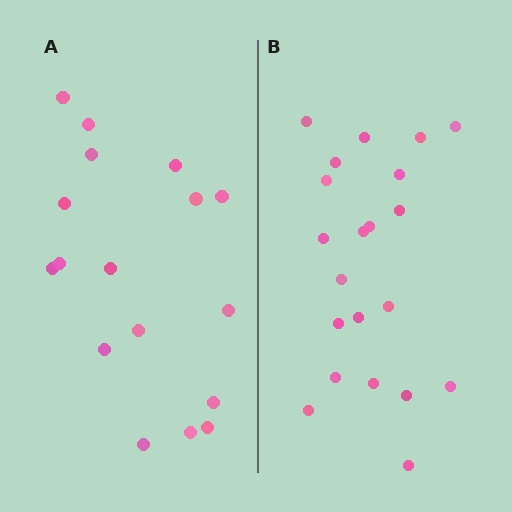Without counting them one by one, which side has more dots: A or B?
Region B (the right region) has more dots.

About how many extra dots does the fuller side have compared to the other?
Region B has about 4 more dots than region A.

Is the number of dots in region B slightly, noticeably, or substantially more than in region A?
Region B has only slightly more — the two regions are fairly close. The ratio is roughly 1.2 to 1.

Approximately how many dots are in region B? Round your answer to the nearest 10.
About 20 dots. (The exact count is 21, which rounds to 20.)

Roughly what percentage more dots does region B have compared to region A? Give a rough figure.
About 25% more.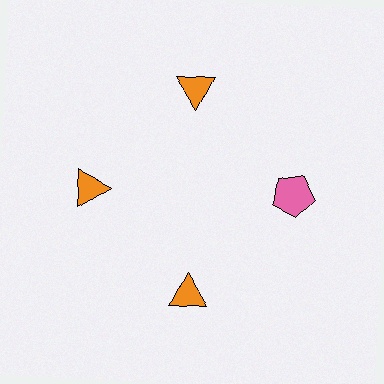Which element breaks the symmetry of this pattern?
The pink pentagon at roughly the 3 o'clock position breaks the symmetry. All other shapes are orange triangles.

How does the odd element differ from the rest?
It differs in both color (pink instead of orange) and shape (pentagon instead of triangle).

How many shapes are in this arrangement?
There are 4 shapes arranged in a ring pattern.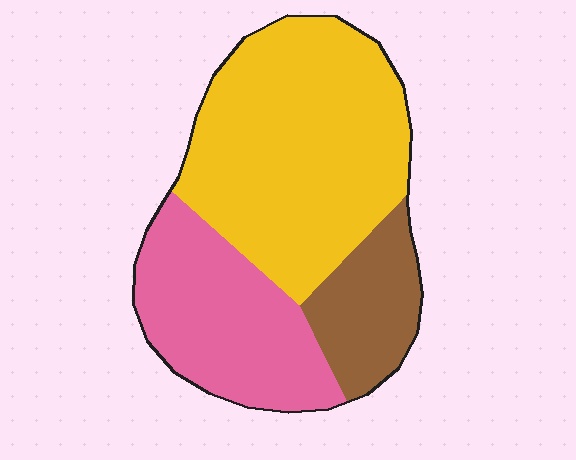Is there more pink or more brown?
Pink.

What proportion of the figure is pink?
Pink covers around 30% of the figure.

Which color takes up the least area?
Brown, at roughly 15%.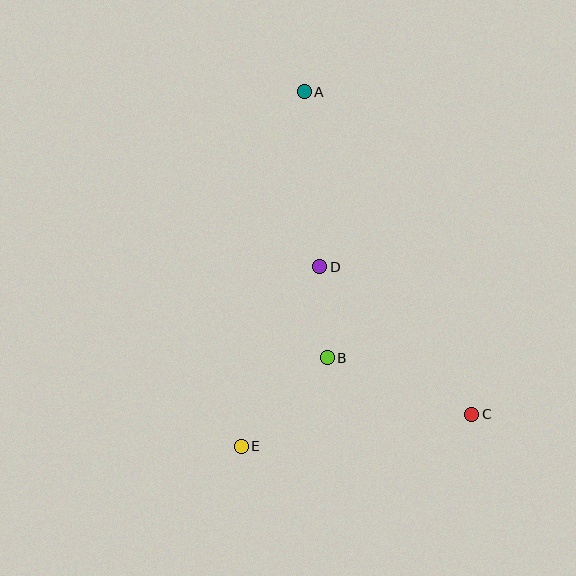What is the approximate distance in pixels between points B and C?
The distance between B and C is approximately 155 pixels.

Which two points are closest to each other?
Points B and D are closest to each other.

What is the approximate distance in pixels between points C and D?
The distance between C and D is approximately 212 pixels.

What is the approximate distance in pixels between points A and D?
The distance between A and D is approximately 175 pixels.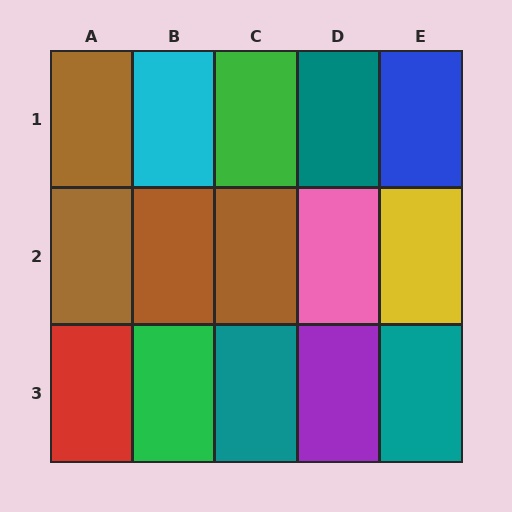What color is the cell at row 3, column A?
Red.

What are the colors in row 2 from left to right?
Brown, brown, brown, pink, yellow.